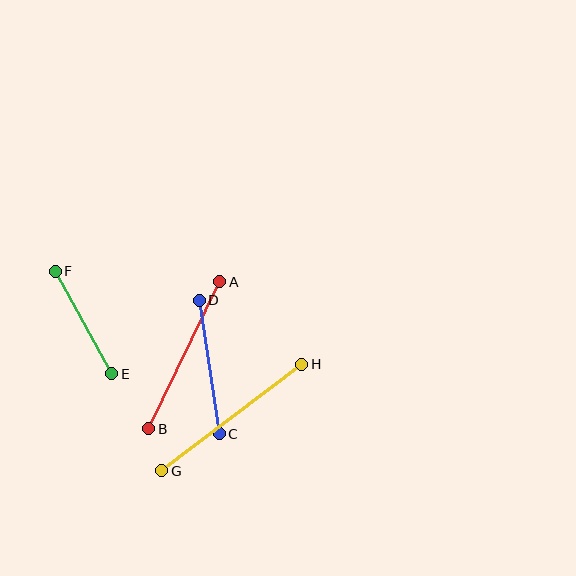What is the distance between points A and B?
The distance is approximately 163 pixels.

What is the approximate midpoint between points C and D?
The midpoint is at approximately (209, 367) pixels.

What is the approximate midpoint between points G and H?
The midpoint is at approximately (232, 417) pixels.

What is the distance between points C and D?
The distance is approximately 135 pixels.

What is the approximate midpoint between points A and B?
The midpoint is at approximately (184, 355) pixels.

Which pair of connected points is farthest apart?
Points G and H are farthest apart.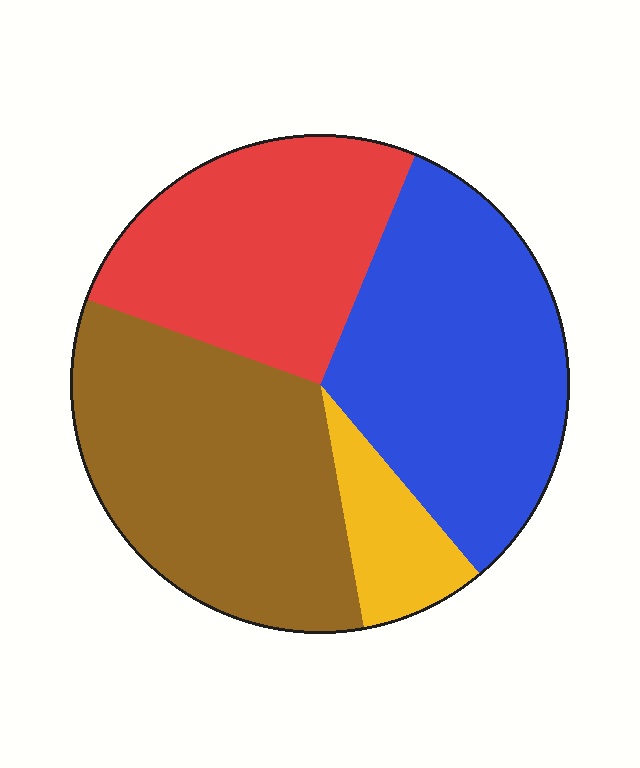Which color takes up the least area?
Yellow, at roughly 10%.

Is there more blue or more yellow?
Blue.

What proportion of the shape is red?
Red takes up between a sixth and a third of the shape.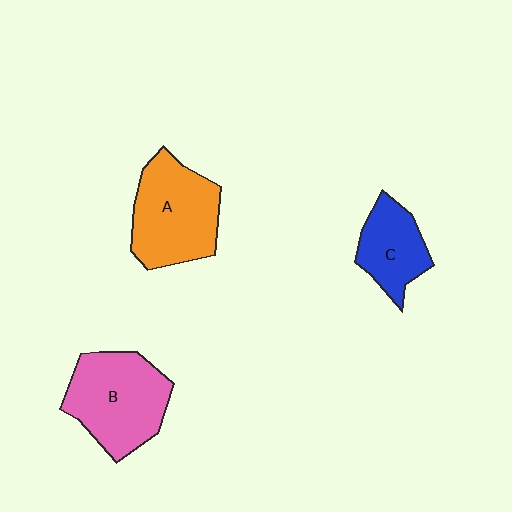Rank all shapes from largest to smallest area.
From largest to smallest: B (pink), A (orange), C (blue).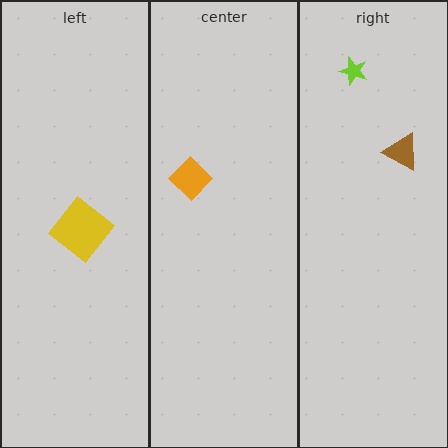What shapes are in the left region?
The yellow diamond.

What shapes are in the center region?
The orange diamond.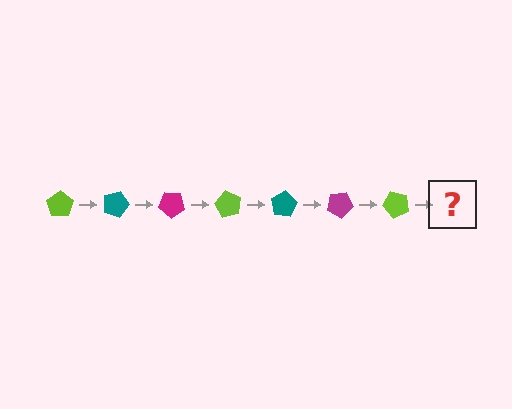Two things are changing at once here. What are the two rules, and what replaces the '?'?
The two rules are that it rotates 20 degrees each step and the color cycles through lime, teal, and magenta. The '?' should be a teal pentagon, rotated 140 degrees from the start.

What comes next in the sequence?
The next element should be a teal pentagon, rotated 140 degrees from the start.